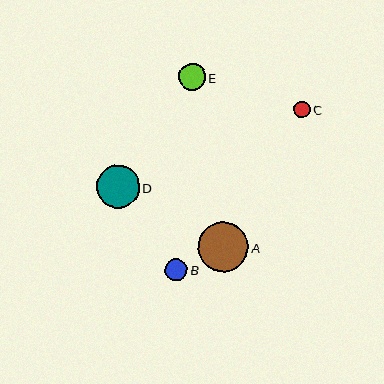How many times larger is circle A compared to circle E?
Circle A is approximately 1.9 times the size of circle E.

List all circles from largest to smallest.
From largest to smallest: A, D, E, B, C.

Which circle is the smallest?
Circle C is the smallest with a size of approximately 16 pixels.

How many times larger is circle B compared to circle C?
Circle B is approximately 1.4 times the size of circle C.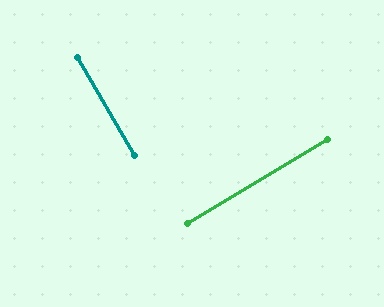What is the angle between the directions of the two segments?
Approximately 89 degrees.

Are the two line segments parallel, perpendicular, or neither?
Perpendicular — they meet at approximately 89°.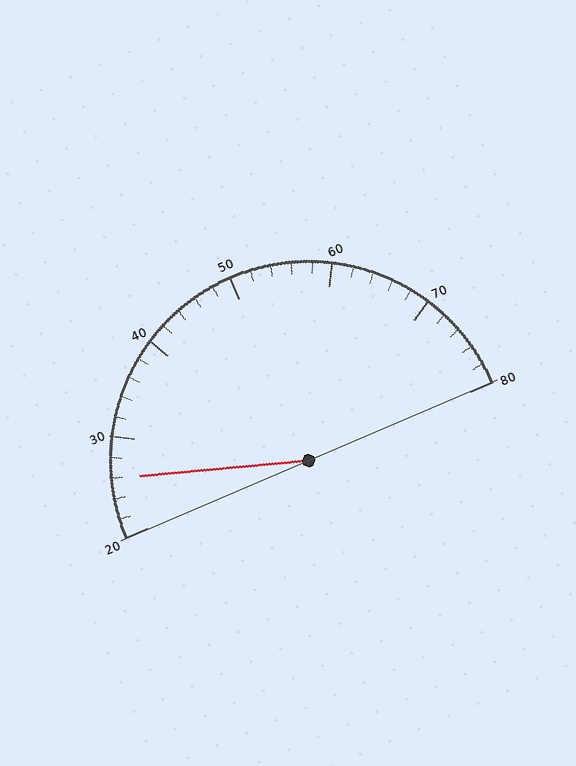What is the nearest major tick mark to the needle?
The nearest major tick mark is 30.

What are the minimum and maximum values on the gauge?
The gauge ranges from 20 to 80.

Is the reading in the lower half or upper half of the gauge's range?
The reading is in the lower half of the range (20 to 80).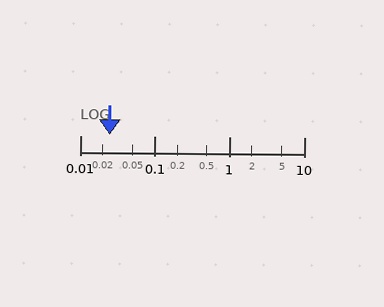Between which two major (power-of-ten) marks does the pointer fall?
The pointer is between 0.01 and 0.1.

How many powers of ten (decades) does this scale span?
The scale spans 3 decades, from 0.01 to 10.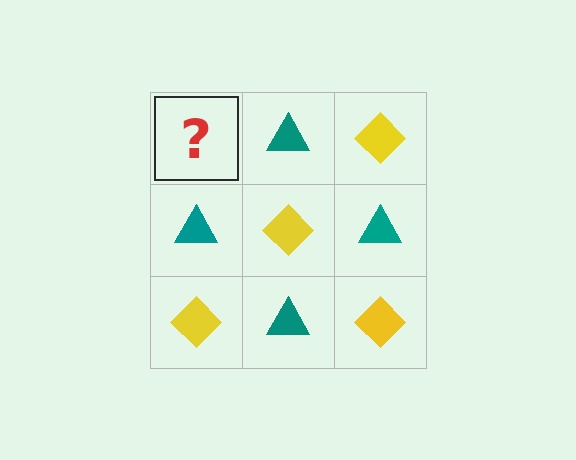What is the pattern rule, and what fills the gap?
The rule is that it alternates yellow diamond and teal triangle in a checkerboard pattern. The gap should be filled with a yellow diamond.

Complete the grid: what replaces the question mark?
The question mark should be replaced with a yellow diamond.